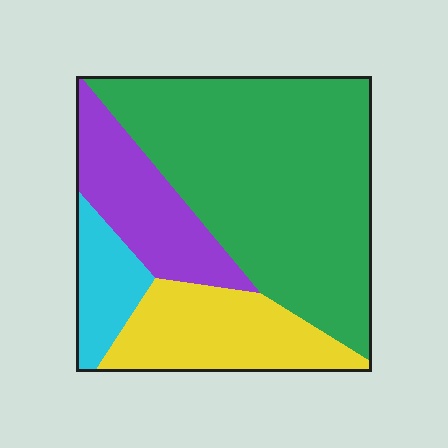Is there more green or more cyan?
Green.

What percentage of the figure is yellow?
Yellow covers about 20% of the figure.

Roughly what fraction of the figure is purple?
Purple covers about 15% of the figure.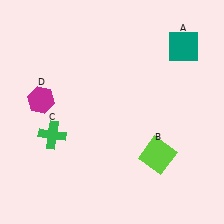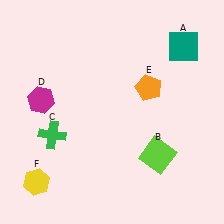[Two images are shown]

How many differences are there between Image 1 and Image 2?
There are 2 differences between the two images.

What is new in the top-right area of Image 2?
An orange pentagon (E) was added in the top-right area of Image 2.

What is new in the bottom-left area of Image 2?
A yellow hexagon (F) was added in the bottom-left area of Image 2.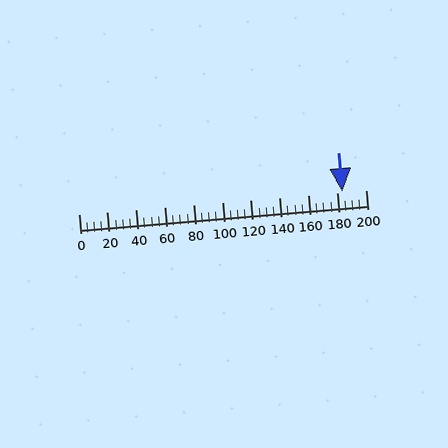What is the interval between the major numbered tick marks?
The major tick marks are spaced 20 units apart.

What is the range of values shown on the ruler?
The ruler shows values from 0 to 200.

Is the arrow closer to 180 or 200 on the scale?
The arrow is closer to 180.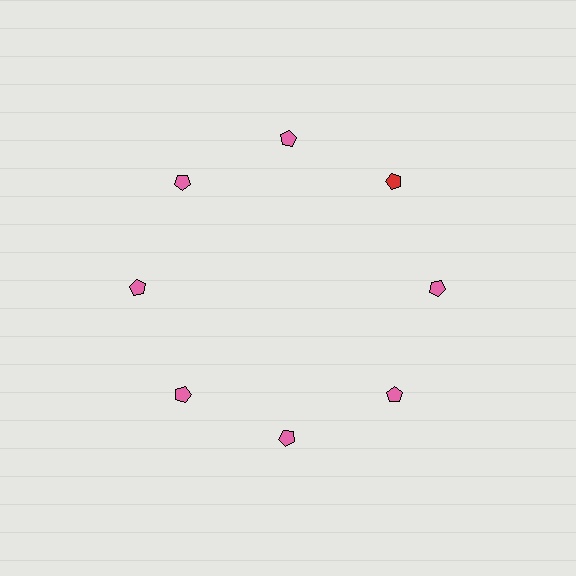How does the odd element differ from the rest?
It has a different color: red instead of pink.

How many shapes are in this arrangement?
There are 8 shapes arranged in a ring pattern.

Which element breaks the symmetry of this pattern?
The red pentagon at roughly the 2 o'clock position breaks the symmetry. All other shapes are pink pentagons.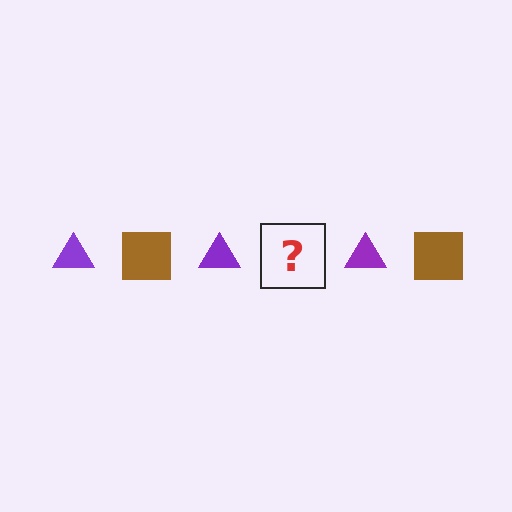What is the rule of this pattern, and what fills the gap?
The rule is that the pattern alternates between purple triangle and brown square. The gap should be filled with a brown square.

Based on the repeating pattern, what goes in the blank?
The blank should be a brown square.